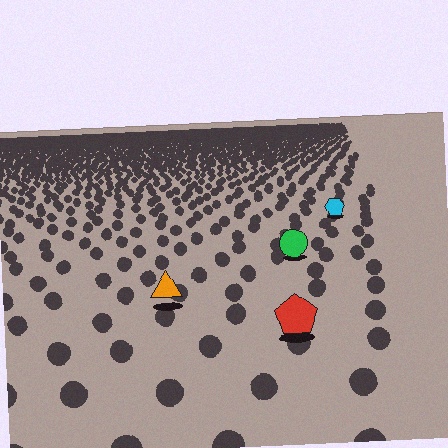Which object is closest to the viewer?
The red pentagon is closest. The texture marks near it are larger and more spread out.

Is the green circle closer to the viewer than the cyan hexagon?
Yes. The green circle is closer — you can tell from the texture gradient: the ground texture is coarser near it.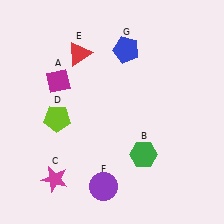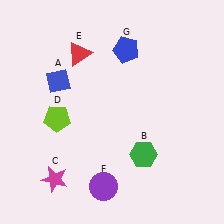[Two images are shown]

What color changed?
The diamond (A) changed from magenta in Image 1 to blue in Image 2.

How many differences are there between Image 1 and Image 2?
There is 1 difference between the two images.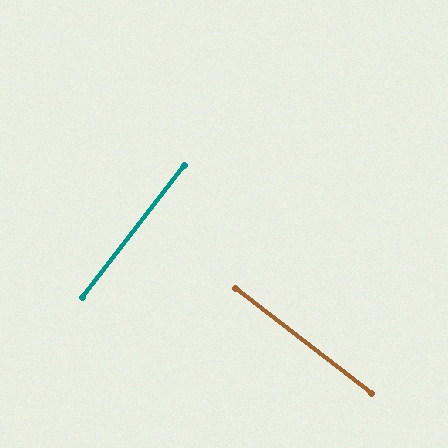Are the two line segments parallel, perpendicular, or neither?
Perpendicular — they meet at approximately 90°.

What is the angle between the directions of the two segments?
Approximately 90 degrees.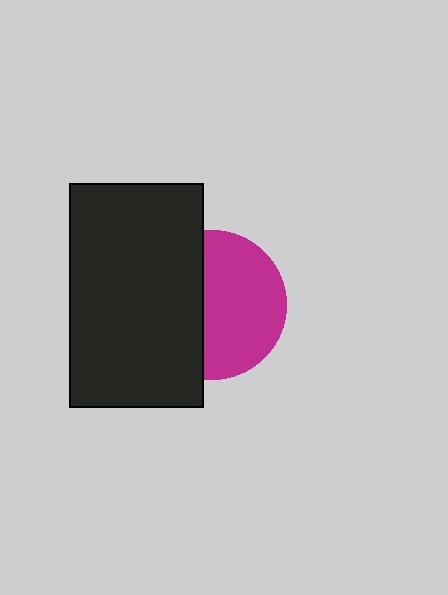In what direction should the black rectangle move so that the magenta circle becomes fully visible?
The black rectangle should move left. That is the shortest direction to clear the overlap and leave the magenta circle fully visible.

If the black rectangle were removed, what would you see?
You would see the complete magenta circle.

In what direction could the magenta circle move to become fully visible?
The magenta circle could move right. That would shift it out from behind the black rectangle entirely.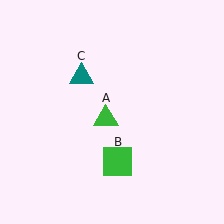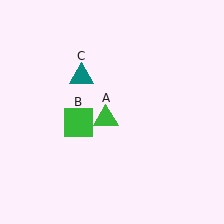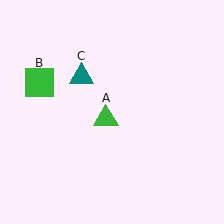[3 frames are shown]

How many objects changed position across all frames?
1 object changed position: green square (object B).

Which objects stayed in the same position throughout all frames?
Green triangle (object A) and teal triangle (object C) remained stationary.